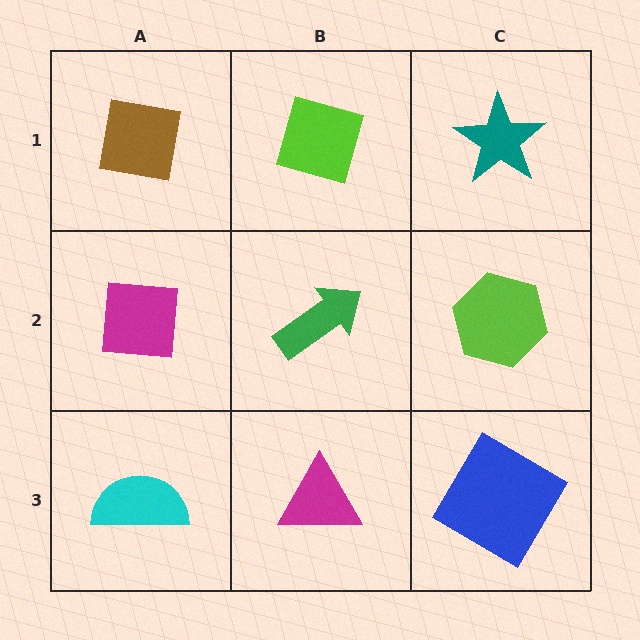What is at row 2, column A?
A magenta square.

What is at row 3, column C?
A blue diamond.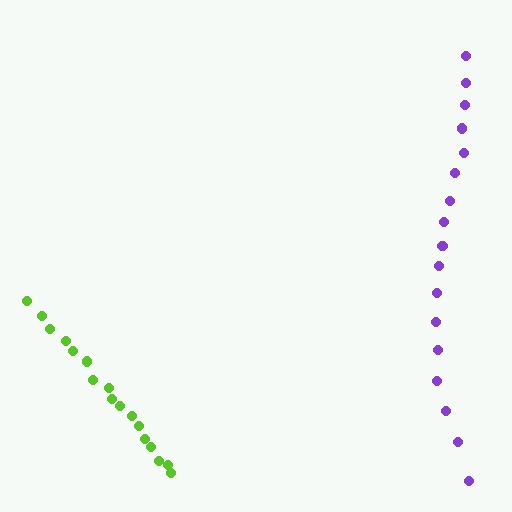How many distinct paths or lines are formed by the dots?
There are 2 distinct paths.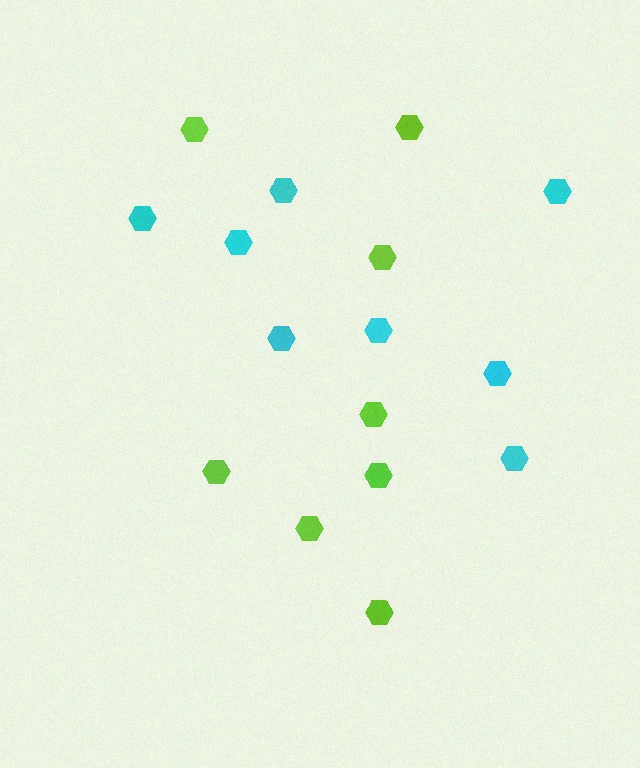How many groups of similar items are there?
There are 2 groups: one group of cyan hexagons (8) and one group of lime hexagons (8).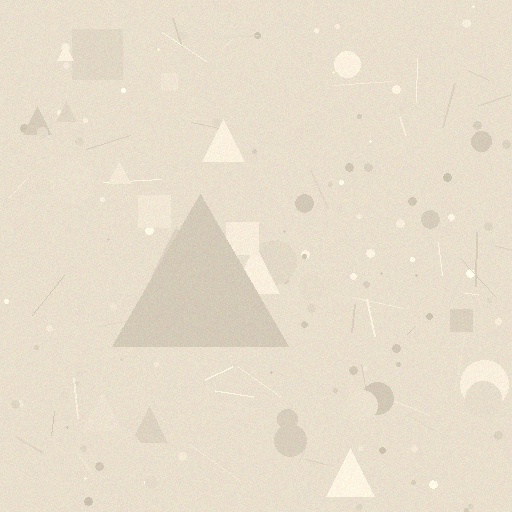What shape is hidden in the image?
A triangle is hidden in the image.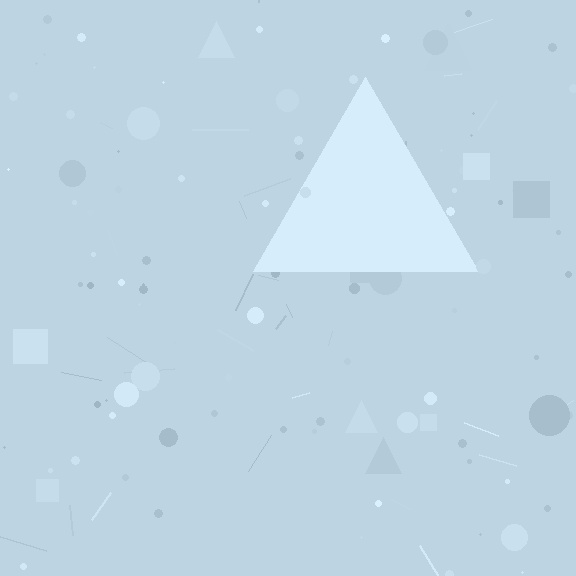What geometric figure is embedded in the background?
A triangle is embedded in the background.